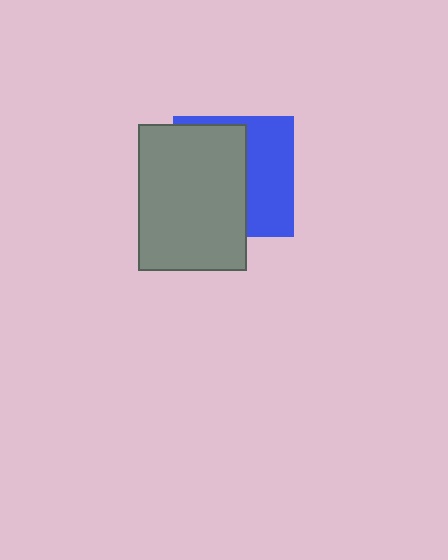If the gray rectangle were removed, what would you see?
You would see the complete blue square.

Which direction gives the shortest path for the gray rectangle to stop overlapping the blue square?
Moving left gives the shortest separation.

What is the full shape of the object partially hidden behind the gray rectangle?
The partially hidden object is a blue square.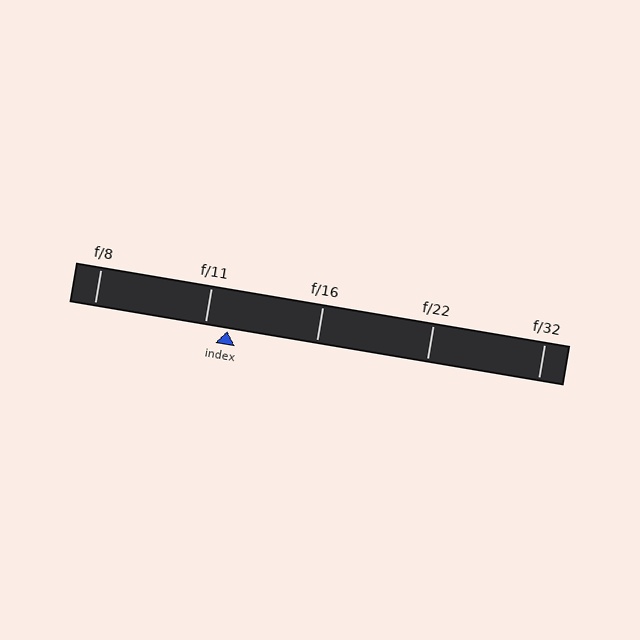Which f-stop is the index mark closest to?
The index mark is closest to f/11.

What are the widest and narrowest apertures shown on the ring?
The widest aperture shown is f/8 and the narrowest is f/32.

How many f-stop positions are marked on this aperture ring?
There are 5 f-stop positions marked.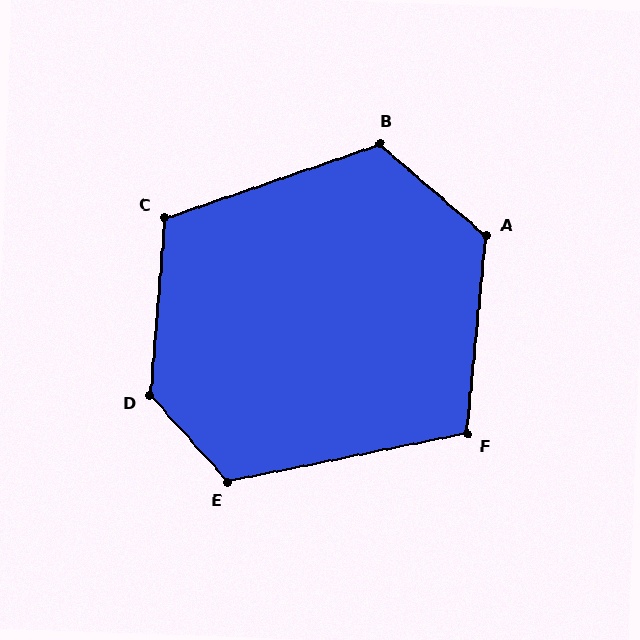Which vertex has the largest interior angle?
D, at approximately 133 degrees.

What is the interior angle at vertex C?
Approximately 114 degrees (obtuse).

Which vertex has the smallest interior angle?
F, at approximately 107 degrees.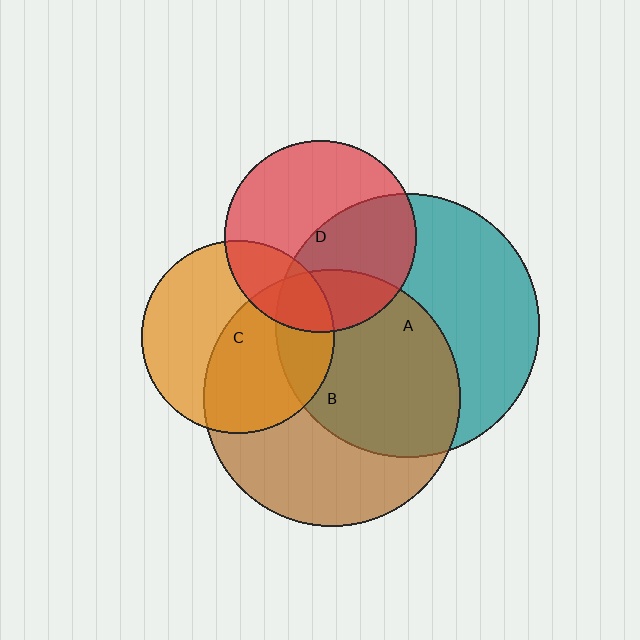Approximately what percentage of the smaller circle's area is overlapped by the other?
Approximately 45%.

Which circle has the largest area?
Circle A (teal).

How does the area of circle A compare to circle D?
Approximately 1.9 times.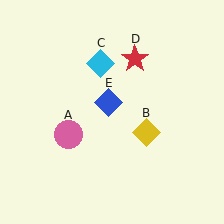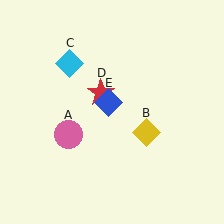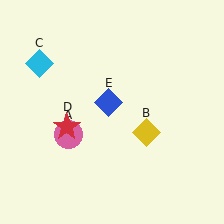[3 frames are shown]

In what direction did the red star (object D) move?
The red star (object D) moved down and to the left.